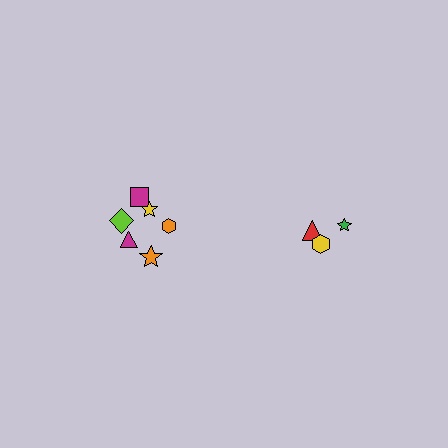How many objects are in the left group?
There are 6 objects.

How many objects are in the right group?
There are 3 objects.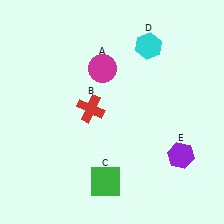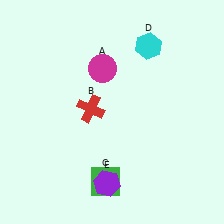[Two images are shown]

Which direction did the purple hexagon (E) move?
The purple hexagon (E) moved left.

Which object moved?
The purple hexagon (E) moved left.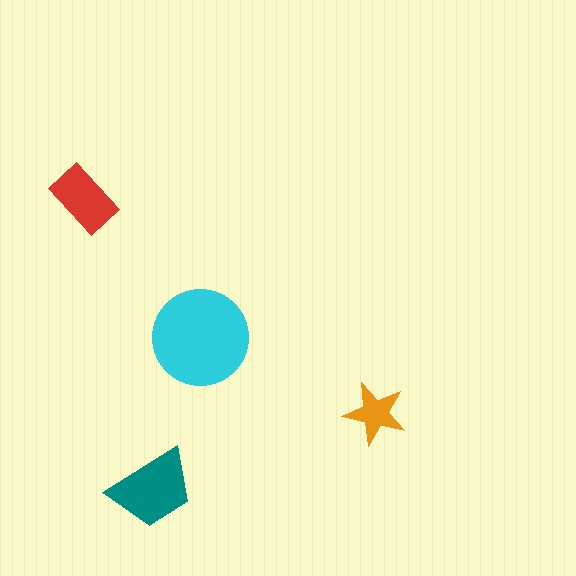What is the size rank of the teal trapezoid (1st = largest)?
2nd.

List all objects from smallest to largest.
The orange star, the red rectangle, the teal trapezoid, the cyan circle.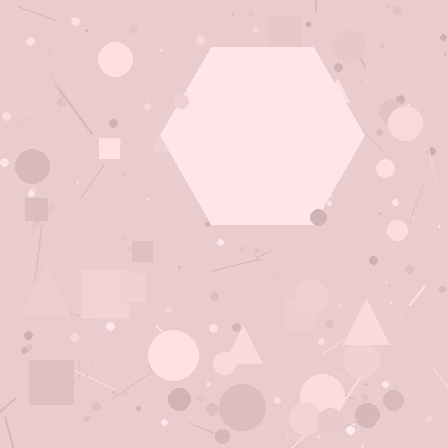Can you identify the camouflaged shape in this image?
The camouflaged shape is a hexagon.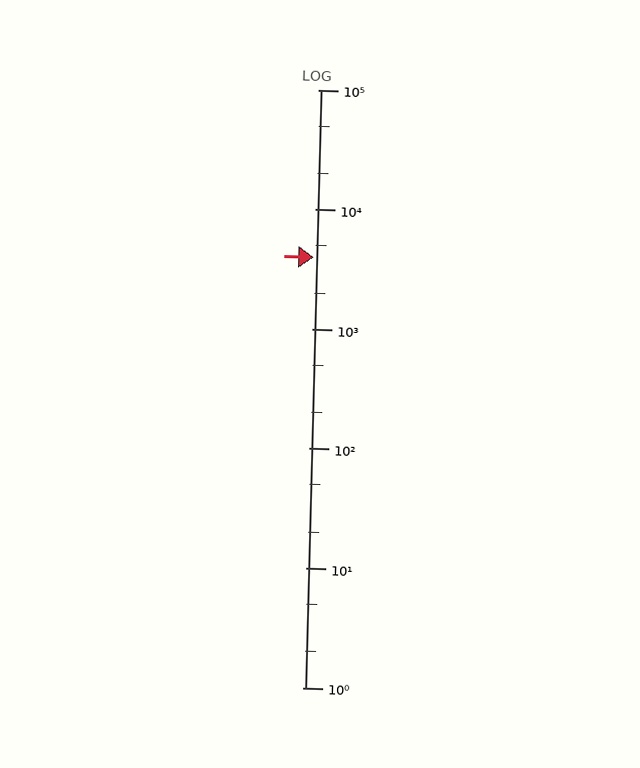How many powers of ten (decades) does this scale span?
The scale spans 5 decades, from 1 to 100000.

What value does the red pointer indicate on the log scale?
The pointer indicates approximately 4000.